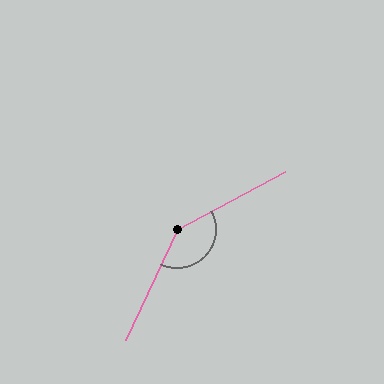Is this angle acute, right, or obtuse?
It is obtuse.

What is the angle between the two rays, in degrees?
Approximately 143 degrees.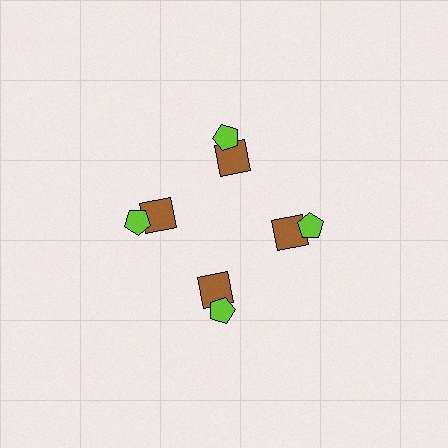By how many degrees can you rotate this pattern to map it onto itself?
The pattern maps onto itself every 90 degrees of rotation.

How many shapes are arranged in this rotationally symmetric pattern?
There are 8 shapes, arranged in 4 groups of 2.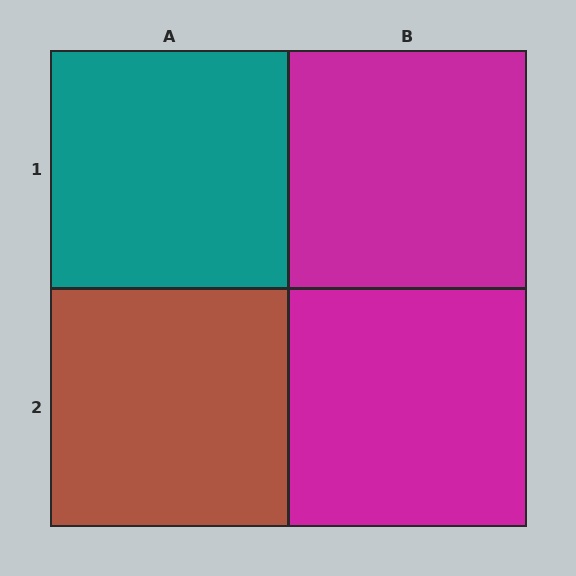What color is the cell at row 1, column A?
Teal.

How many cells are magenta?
2 cells are magenta.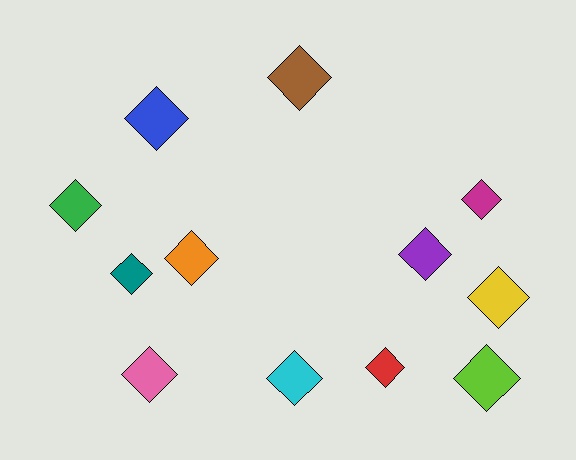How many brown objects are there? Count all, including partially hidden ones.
There is 1 brown object.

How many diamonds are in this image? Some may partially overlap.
There are 12 diamonds.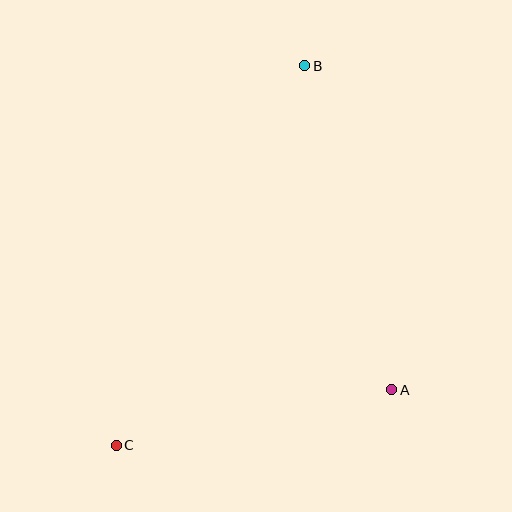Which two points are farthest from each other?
Points B and C are farthest from each other.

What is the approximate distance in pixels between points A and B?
The distance between A and B is approximately 335 pixels.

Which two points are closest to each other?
Points A and C are closest to each other.